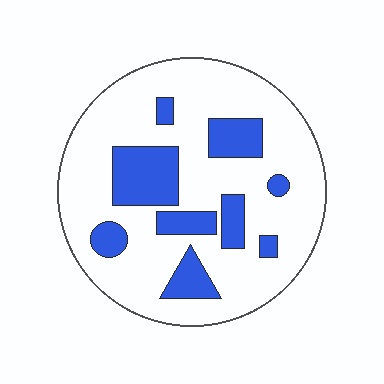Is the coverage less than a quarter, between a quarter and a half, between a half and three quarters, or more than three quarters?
Less than a quarter.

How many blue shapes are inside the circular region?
9.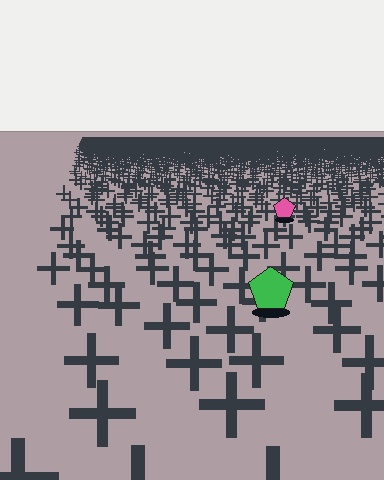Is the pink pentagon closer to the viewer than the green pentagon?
No. The green pentagon is closer — you can tell from the texture gradient: the ground texture is coarser near it.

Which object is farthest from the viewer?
The pink pentagon is farthest from the viewer. It appears smaller and the ground texture around it is denser.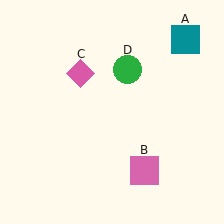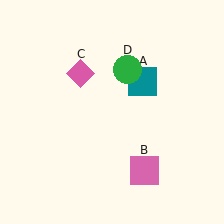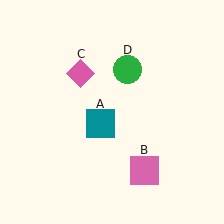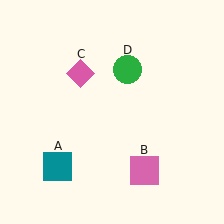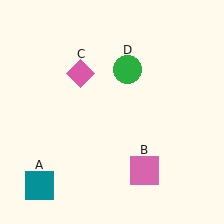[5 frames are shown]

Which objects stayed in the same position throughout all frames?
Pink square (object B) and pink diamond (object C) and green circle (object D) remained stationary.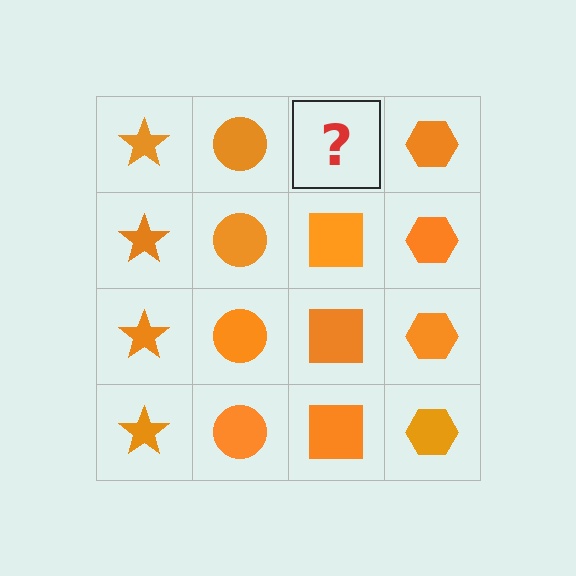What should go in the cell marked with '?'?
The missing cell should contain an orange square.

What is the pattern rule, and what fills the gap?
The rule is that each column has a consistent shape. The gap should be filled with an orange square.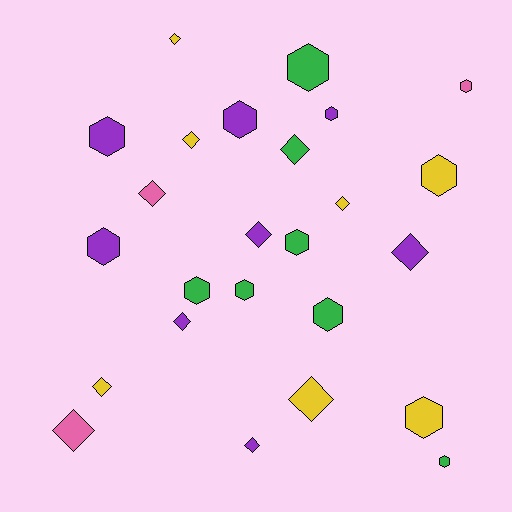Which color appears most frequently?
Purple, with 8 objects.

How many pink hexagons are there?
There is 1 pink hexagon.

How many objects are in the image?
There are 25 objects.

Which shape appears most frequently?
Hexagon, with 13 objects.